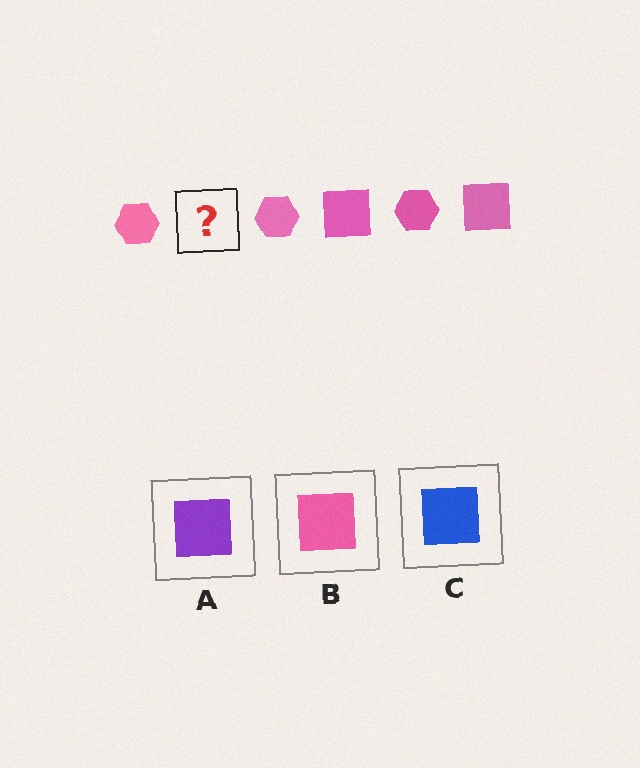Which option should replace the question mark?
Option B.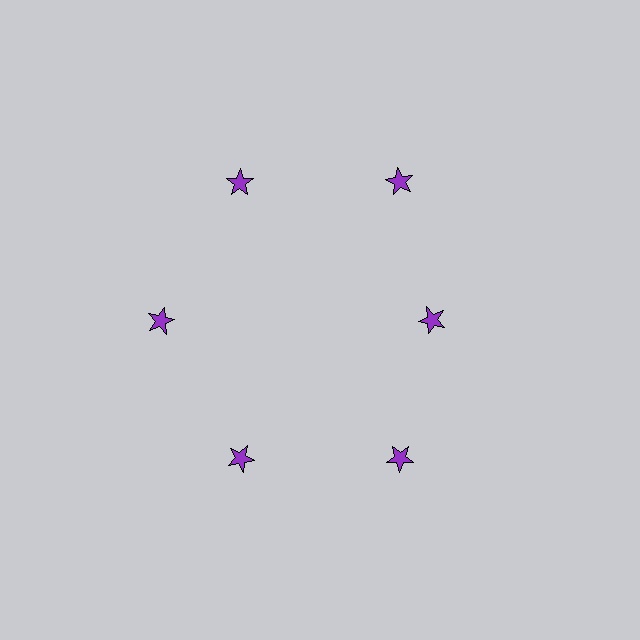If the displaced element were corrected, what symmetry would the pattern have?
It would have 6-fold rotational symmetry — the pattern would map onto itself every 60 degrees.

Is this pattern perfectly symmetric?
No. The 6 purple stars are arranged in a ring, but one element near the 3 o'clock position is pulled inward toward the center, breaking the 6-fold rotational symmetry.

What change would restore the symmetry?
The symmetry would be restored by moving it outward, back onto the ring so that all 6 stars sit at equal angles and equal distance from the center.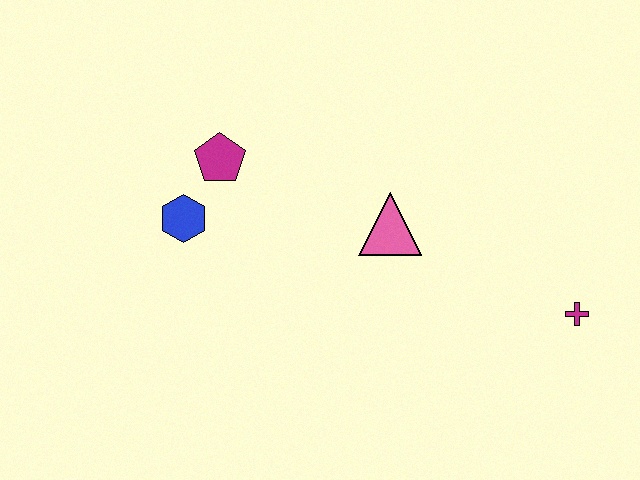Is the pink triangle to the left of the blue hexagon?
No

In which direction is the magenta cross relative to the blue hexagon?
The magenta cross is to the right of the blue hexagon.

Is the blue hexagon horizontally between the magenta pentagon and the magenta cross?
No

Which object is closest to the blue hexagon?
The magenta pentagon is closest to the blue hexagon.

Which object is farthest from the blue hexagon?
The magenta cross is farthest from the blue hexagon.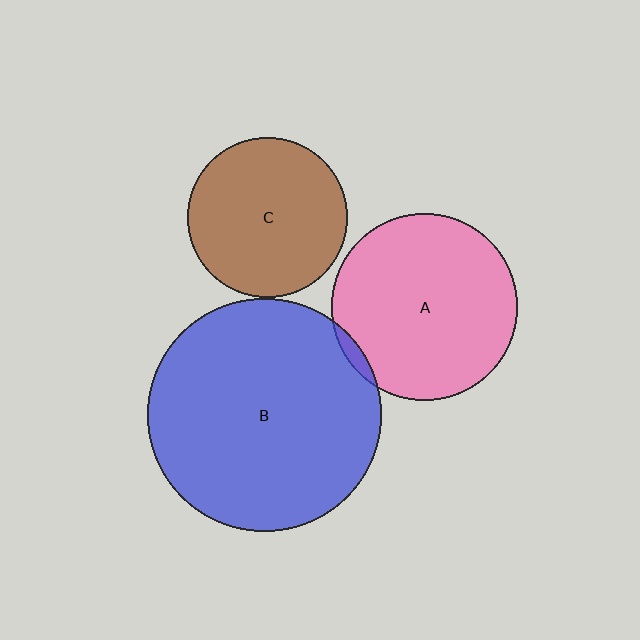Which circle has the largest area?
Circle B (blue).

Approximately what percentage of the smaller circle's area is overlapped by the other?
Approximately 5%.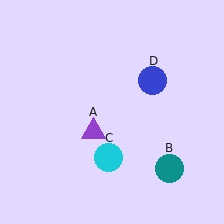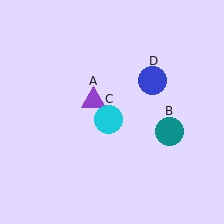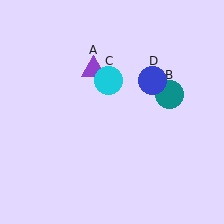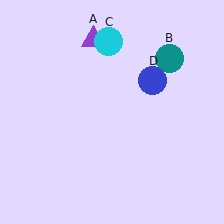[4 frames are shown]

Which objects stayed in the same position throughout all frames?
Blue circle (object D) remained stationary.